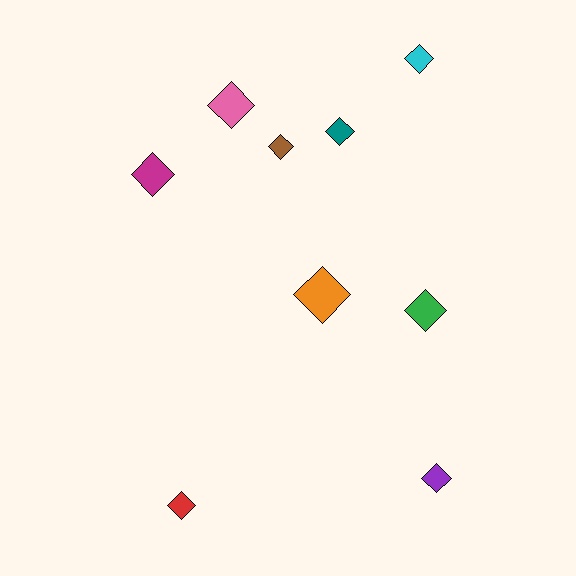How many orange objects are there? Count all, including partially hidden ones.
There is 1 orange object.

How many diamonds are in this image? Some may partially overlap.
There are 9 diamonds.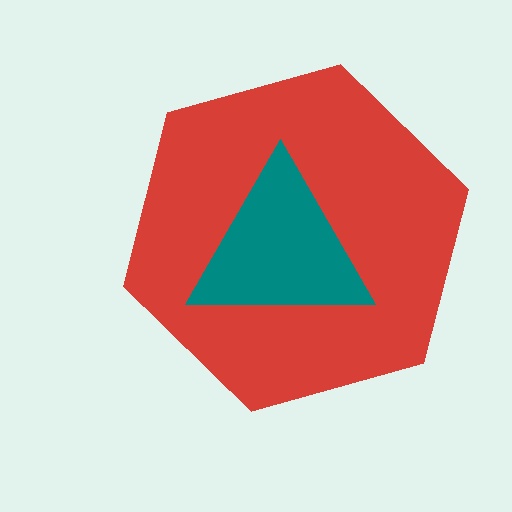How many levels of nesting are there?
2.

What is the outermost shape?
The red hexagon.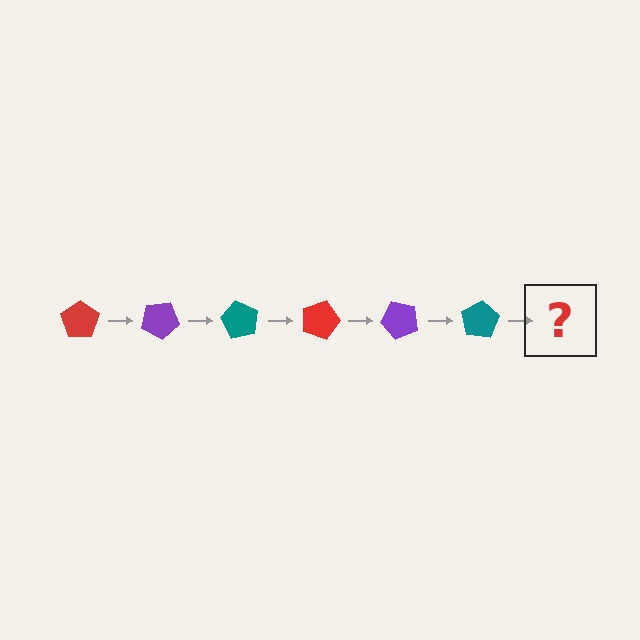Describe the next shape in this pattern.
It should be a red pentagon, rotated 180 degrees from the start.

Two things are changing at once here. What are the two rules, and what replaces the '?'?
The two rules are that it rotates 30 degrees each step and the color cycles through red, purple, and teal. The '?' should be a red pentagon, rotated 180 degrees from the start.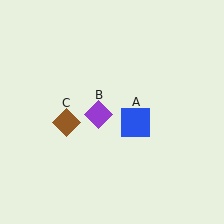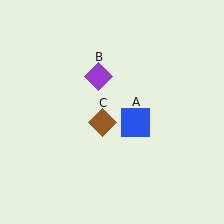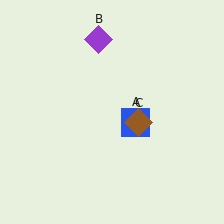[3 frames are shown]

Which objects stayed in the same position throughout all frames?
Blue square (object A) remained stationary.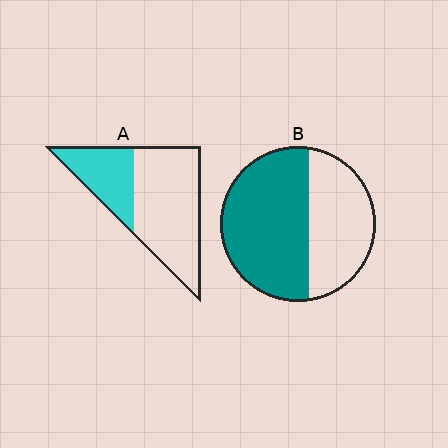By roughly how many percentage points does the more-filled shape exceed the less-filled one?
By roughly 25 percentage points (B over A).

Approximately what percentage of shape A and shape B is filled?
A is approximately 35% and B is approximately 60%.